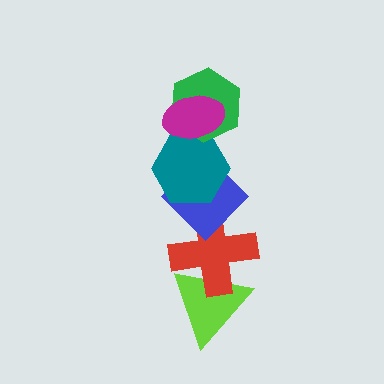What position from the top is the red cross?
The red cross is 5th from the top.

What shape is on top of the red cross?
The blue diamond is on top of the red cross.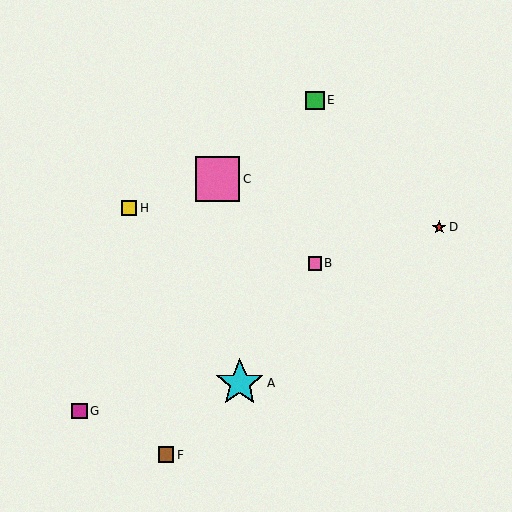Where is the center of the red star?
The center of the red star is at (439, 227).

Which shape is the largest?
The cyan star (labeled A) is the largest.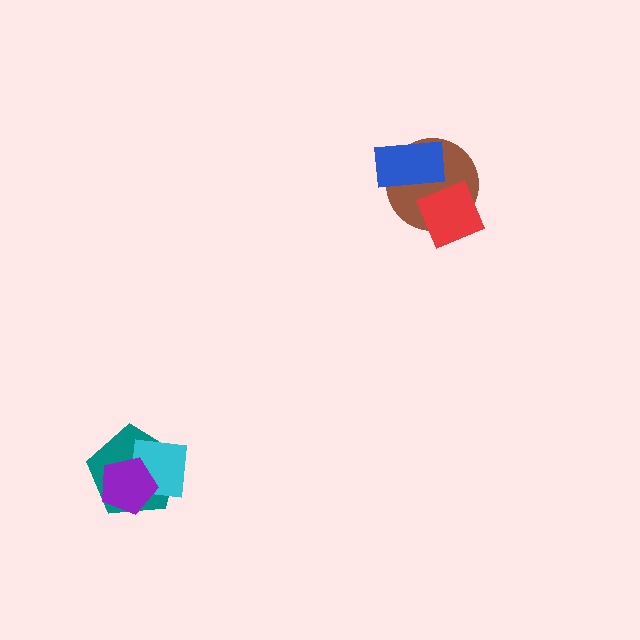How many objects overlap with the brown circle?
2 objects overlap with the brown circle.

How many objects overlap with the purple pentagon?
2 objects overlap with the purple pentagon.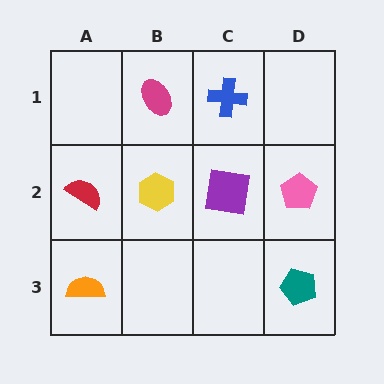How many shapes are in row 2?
4 shapes.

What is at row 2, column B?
A yellow hexagon.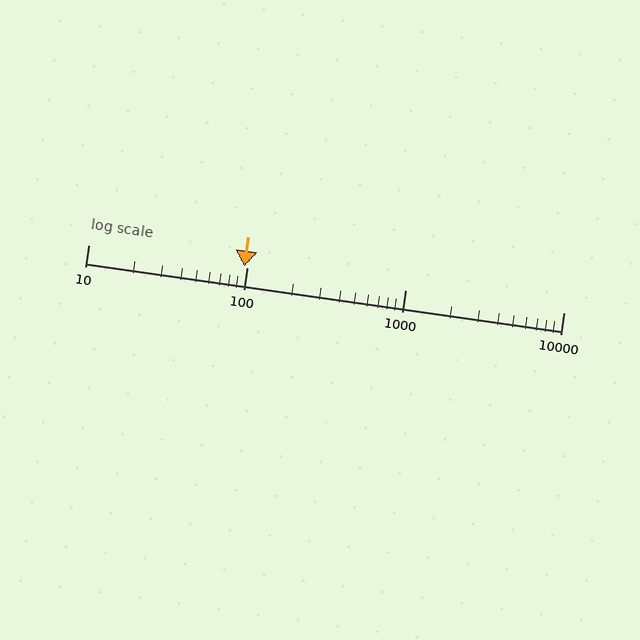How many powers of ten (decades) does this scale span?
The scale spans 3 decades, from 10 to 10000.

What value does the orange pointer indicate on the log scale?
The pointer indicates approximately 97.